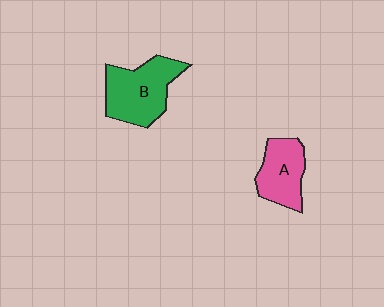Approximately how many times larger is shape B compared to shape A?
Approximately 1.4 times.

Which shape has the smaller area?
Shape A (pink).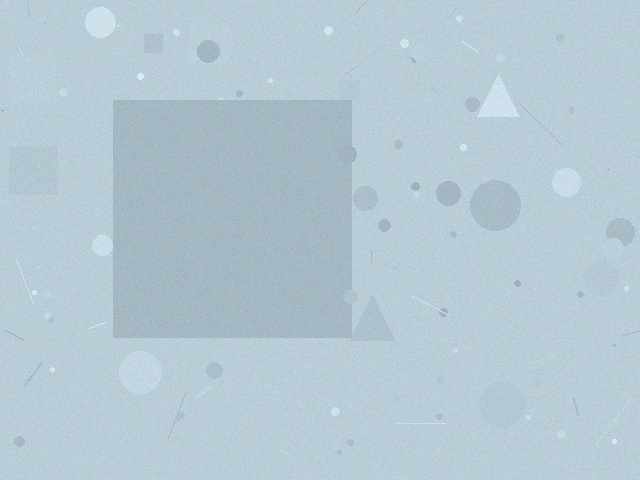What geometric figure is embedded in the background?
A square is embedded in the background.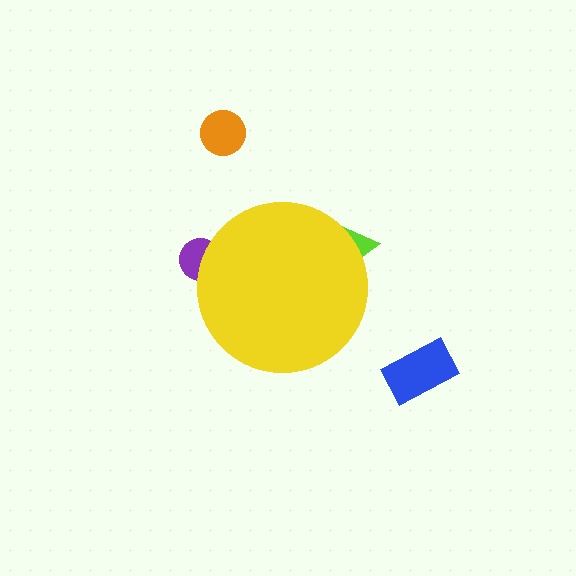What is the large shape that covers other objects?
A yellow circle.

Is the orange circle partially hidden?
No, the orange circle is fully visible.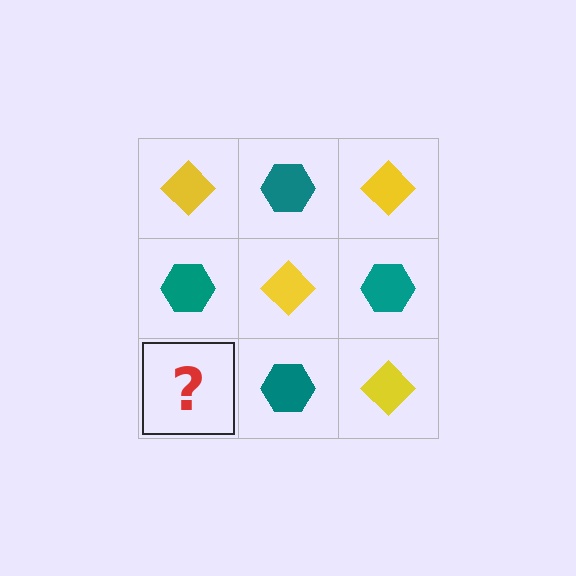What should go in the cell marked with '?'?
The missing cell should contain a yellow diamond.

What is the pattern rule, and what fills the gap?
The rule is that it alternates yellow diamond and teal hexagon in a checkerboard pattern. The gap should be filled with a yellow diamond.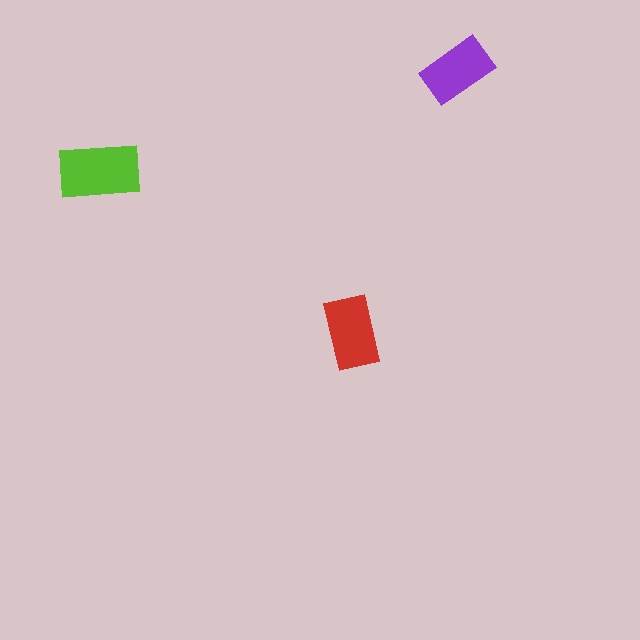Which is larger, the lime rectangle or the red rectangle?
The lime one.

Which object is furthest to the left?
The lime rectangle is leftmost.